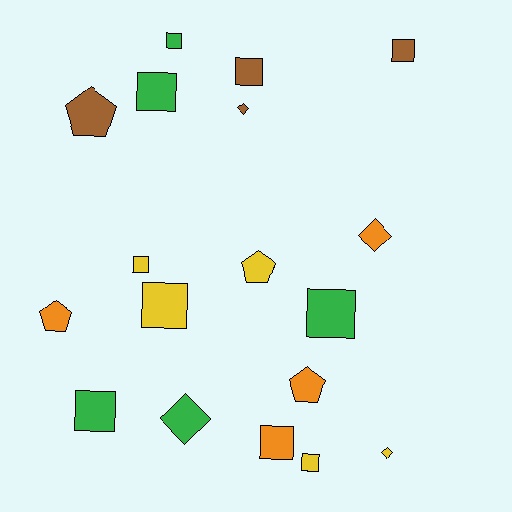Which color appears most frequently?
Green, with 5 objects.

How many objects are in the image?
There are 18 objects.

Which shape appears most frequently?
Square, with 10 objects.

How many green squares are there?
There are 4 green squares.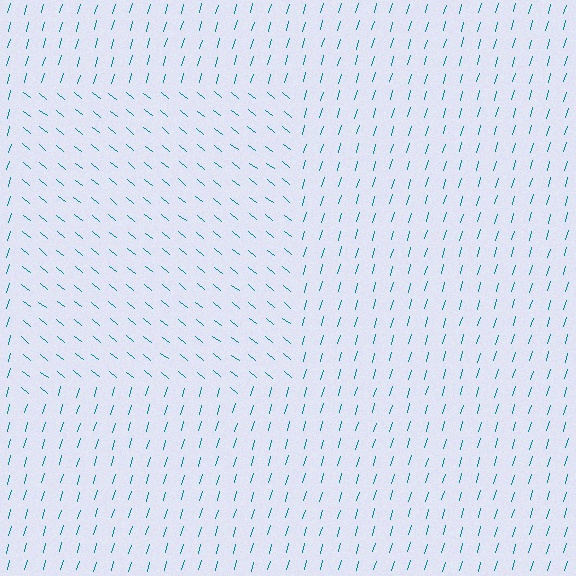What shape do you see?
I see a rectangle.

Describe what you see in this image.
The image is filled with small teal line segments. A rectangle region in the image has lines oriented differently from the surrounding lines, creating a visible texture boundary.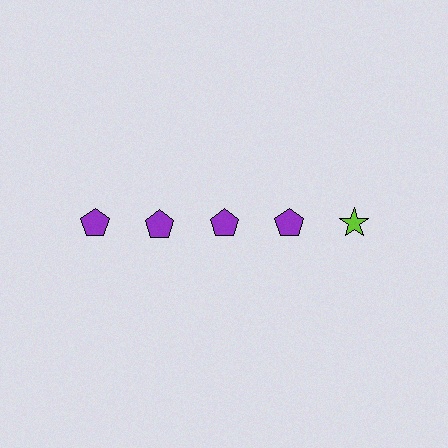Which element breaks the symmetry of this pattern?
The lime star in the top row, rightmost column breaks the symmetry. All other shapes are purple pentagons.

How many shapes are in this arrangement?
There are 5 shapes arranged in a grid pattern.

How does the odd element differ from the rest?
It differs in both color (lime instead of purple) and shape (star instead of pentagon).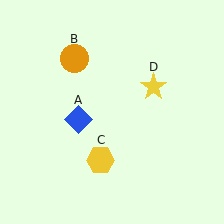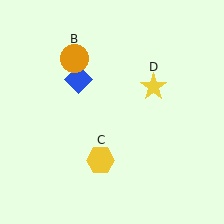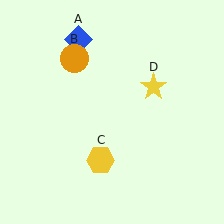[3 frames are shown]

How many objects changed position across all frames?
1 object changed position: blue diamond (object A).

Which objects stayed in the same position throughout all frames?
Orange circle (object B) and yellow hexagon (object C) and yellow star (object D) remained stationary.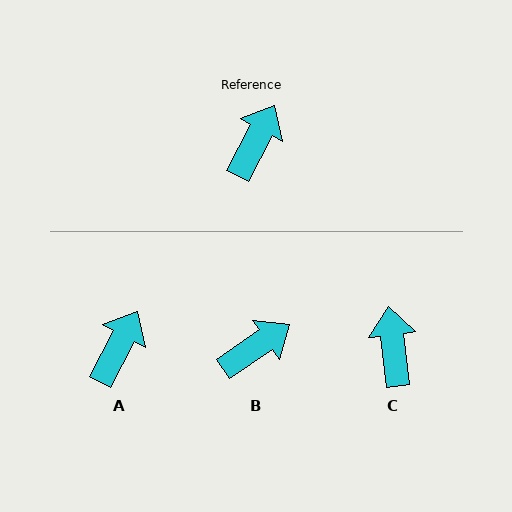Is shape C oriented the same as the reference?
No, it is off by about 34 degrees.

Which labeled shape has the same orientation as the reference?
A.